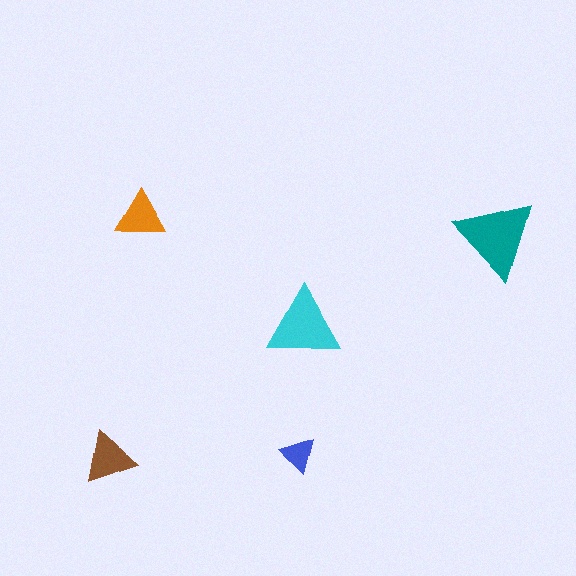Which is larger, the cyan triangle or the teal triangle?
The teal one.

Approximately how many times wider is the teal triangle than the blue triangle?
About 2 times wider.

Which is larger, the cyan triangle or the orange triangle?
The cyan one.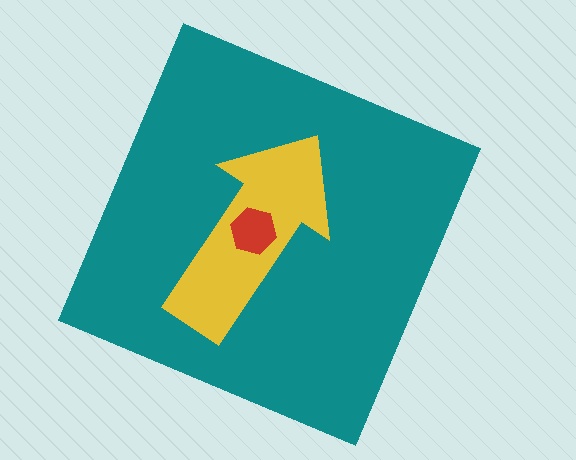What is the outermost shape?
The teal square.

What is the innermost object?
The red hexagon.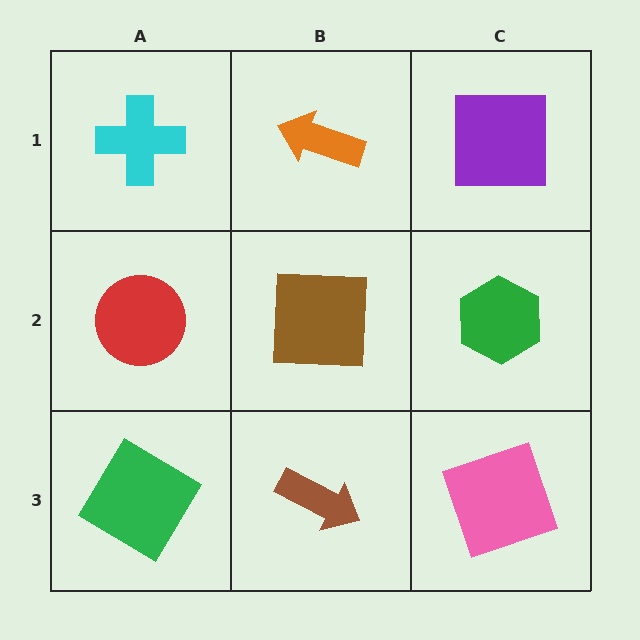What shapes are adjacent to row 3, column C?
A green hexagon (row 2, column C), a brown arrow (row 3, column B).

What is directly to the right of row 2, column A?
A brown square.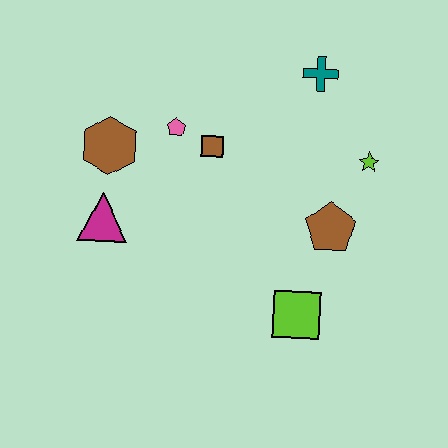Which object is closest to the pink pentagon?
The brown square is closest to the pink pentagon.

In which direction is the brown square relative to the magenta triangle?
The brown square is to the right of the magenta triangle.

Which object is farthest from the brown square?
The lime square is farthest from the brown square.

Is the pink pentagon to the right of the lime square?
No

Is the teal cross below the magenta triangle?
No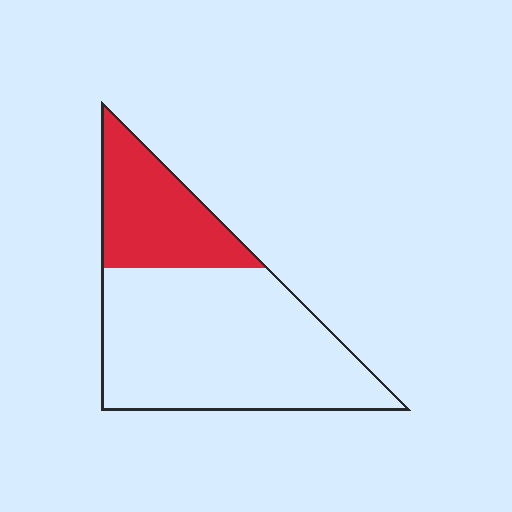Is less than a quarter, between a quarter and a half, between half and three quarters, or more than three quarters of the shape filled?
Between a quarter and a half.